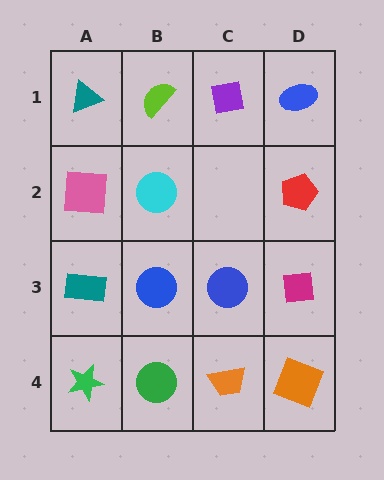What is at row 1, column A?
A teal triangle.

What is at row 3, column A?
A teal rectangle.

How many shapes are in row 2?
3 shapes.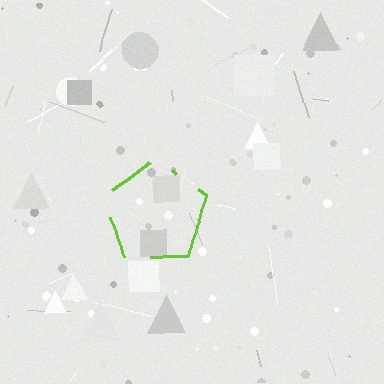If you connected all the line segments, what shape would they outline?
They would outline a pentagon.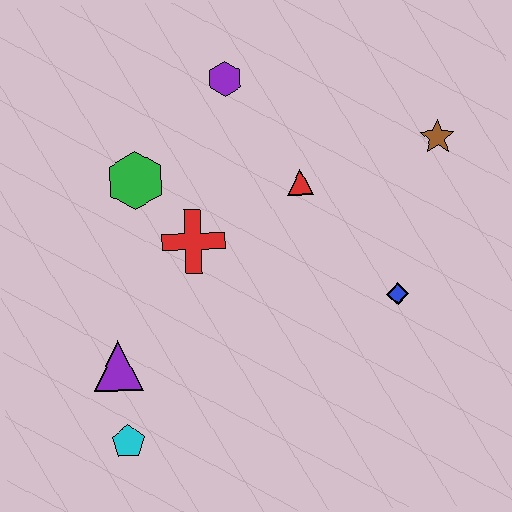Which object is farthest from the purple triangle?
The brown star is farthest from the purple triangle.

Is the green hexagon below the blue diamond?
No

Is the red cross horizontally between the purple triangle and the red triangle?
Yes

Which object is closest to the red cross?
The green hexagon is closest to the red cross.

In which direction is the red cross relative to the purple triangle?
The red cross is above the purple triangle.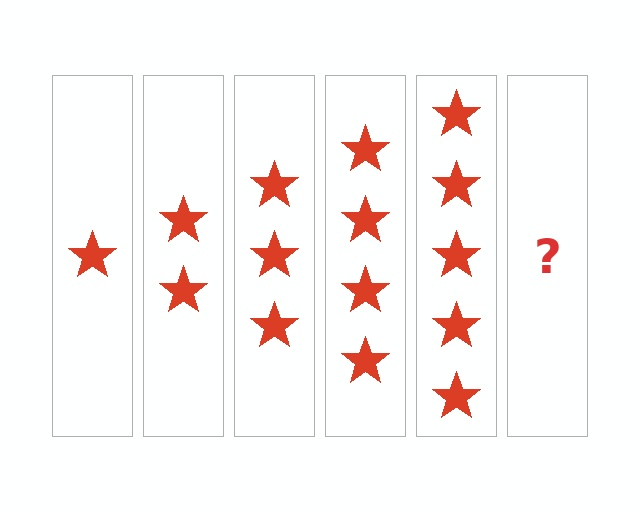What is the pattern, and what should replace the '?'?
The pattern is that each step adds one more star. The '?' should be 6 stars.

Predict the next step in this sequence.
The next step is 6 stars.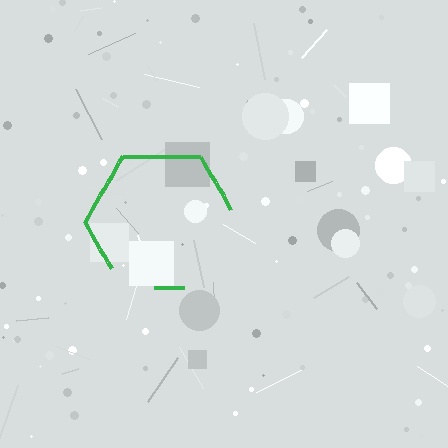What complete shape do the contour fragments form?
The contour fragments form a hexagon.